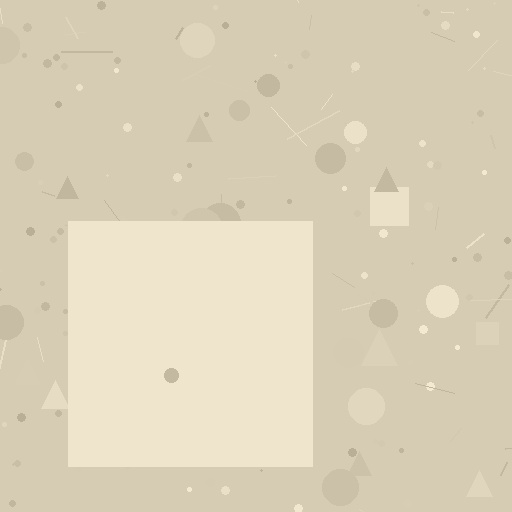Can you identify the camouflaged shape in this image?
The camouflaged shape is a square.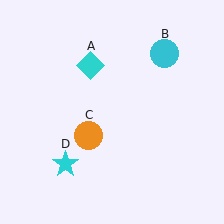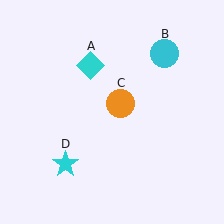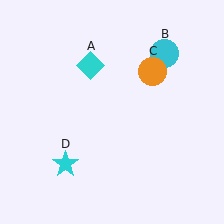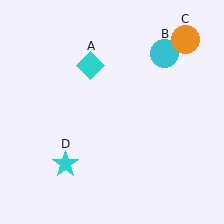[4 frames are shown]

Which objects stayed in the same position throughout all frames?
Cyan diamond (object A) and cyan circle (object B) and cyan star (object D) remained stationary.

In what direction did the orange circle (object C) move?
The orange circle (object C) moved up and to the right.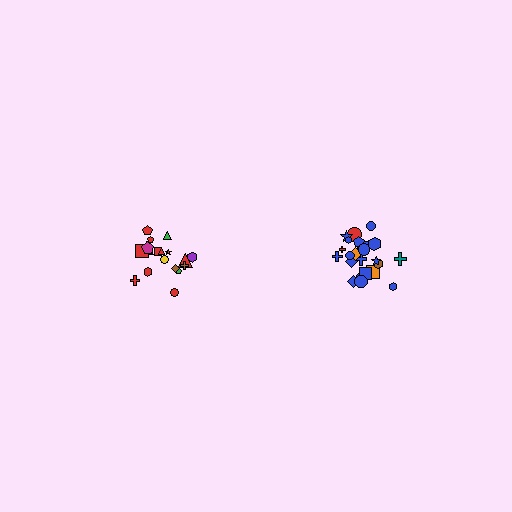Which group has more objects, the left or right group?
The right group.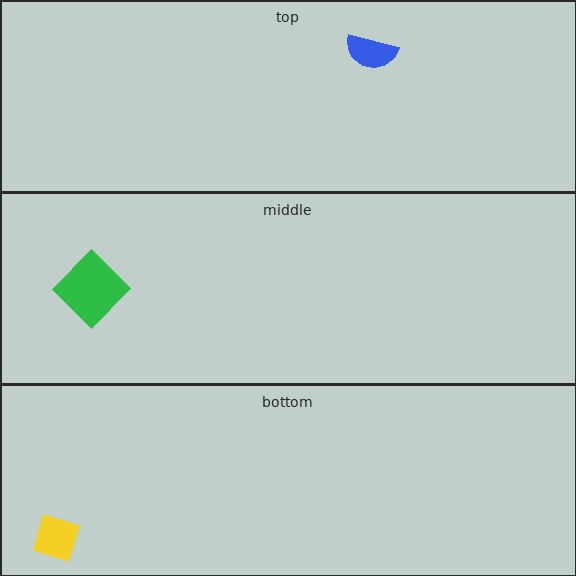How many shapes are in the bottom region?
1.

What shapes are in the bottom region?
The yellow diamond.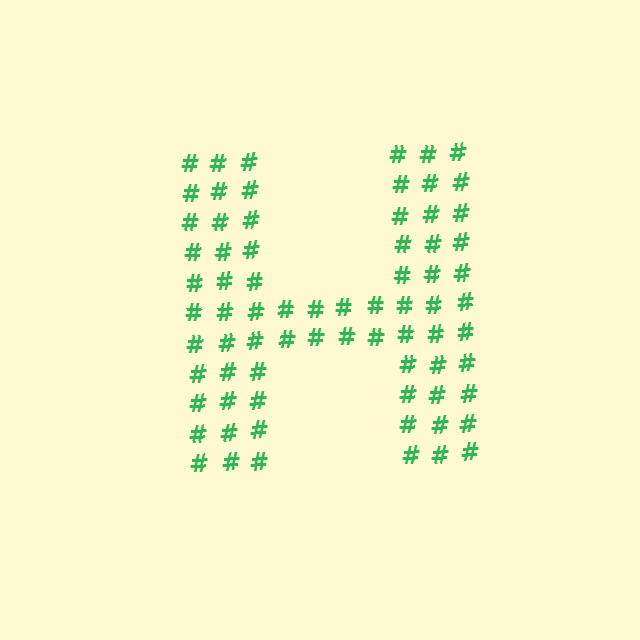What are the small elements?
The small elements are hash symbols.